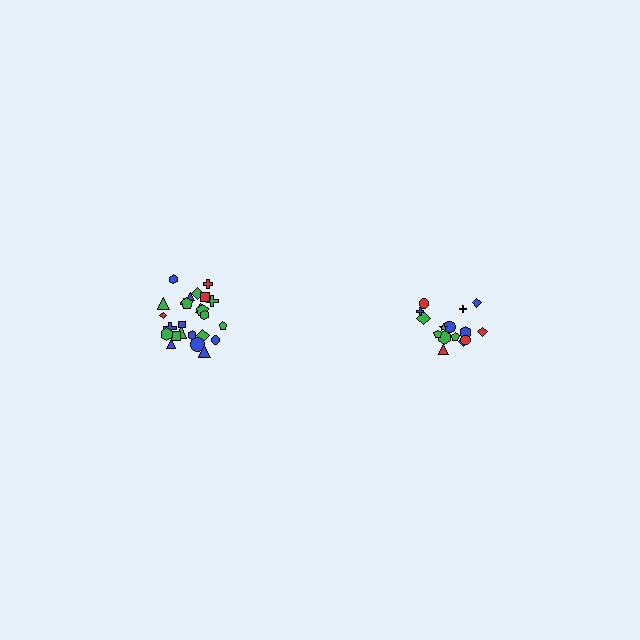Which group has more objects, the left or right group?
The left group.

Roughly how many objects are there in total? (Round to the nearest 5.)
Roughly 40 objects in total.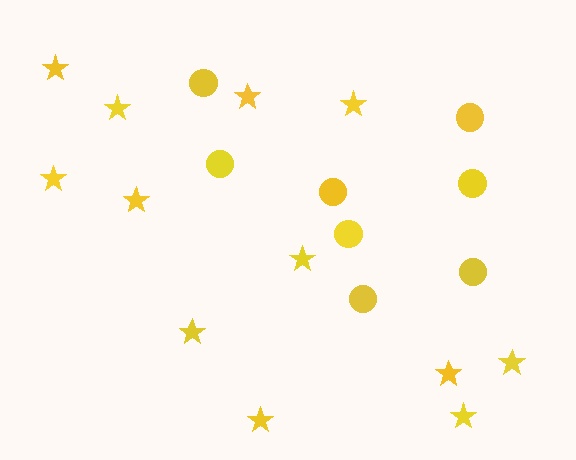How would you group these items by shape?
There are 2 groups: one group of circles (8) and one group of stars (12).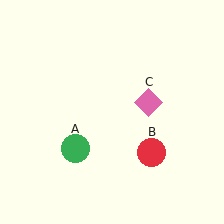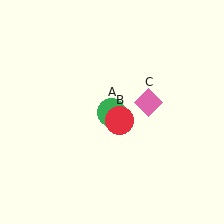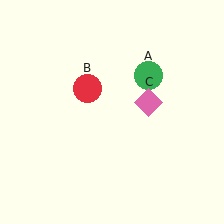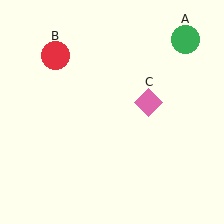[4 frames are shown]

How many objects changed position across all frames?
2 objects changed position: green circle (object A), red circle (object B).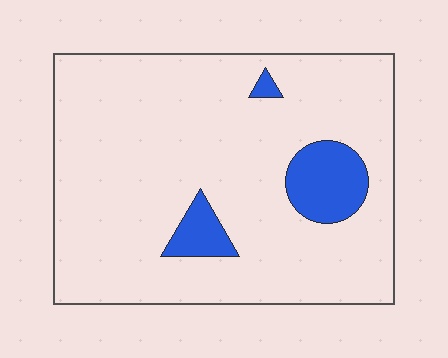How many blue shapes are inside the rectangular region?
3.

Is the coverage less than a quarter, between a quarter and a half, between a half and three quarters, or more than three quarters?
Less than a quarter.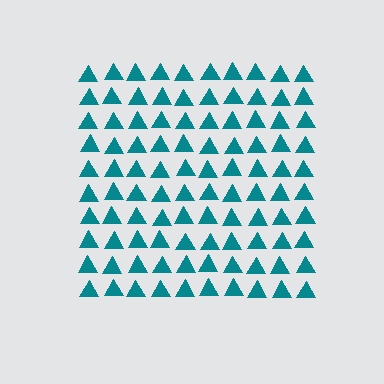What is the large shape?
The large shape is a square.